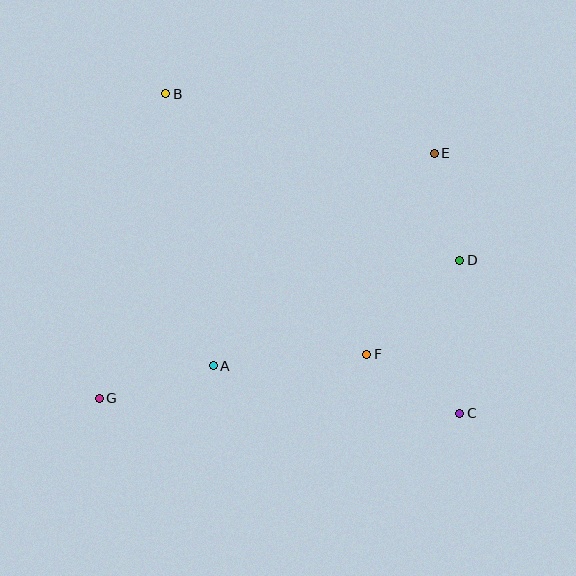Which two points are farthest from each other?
Points B and C are farthest from each other.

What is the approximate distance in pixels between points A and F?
The distance between A and F is approximately 154 pixels.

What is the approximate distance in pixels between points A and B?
The distance between A and B is approximately 276 pixels.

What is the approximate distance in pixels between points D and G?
The distance between D and G is approximately 386 pixels.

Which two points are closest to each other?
Points D and E are closest to each other.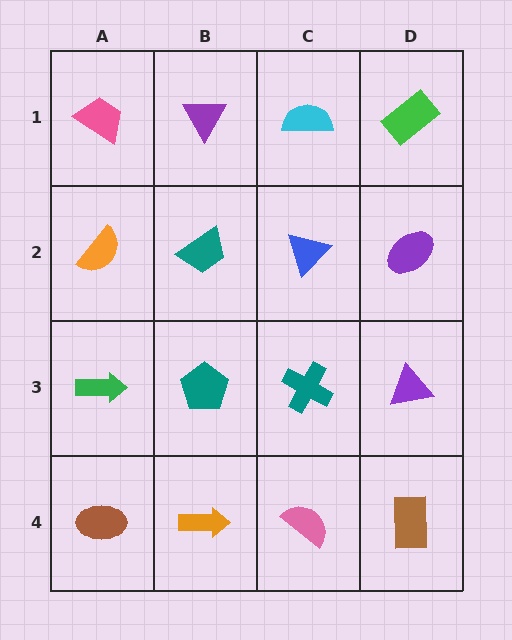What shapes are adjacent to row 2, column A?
A pink trapezoid (row 1, column A), a green arrow (row 3, column A), a teal trapezoid (row 2, column B).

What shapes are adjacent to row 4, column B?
A teal pentagon (row 3, column B), a brown ellipse (row 4, column A), a pink semicircle (row 4, column C).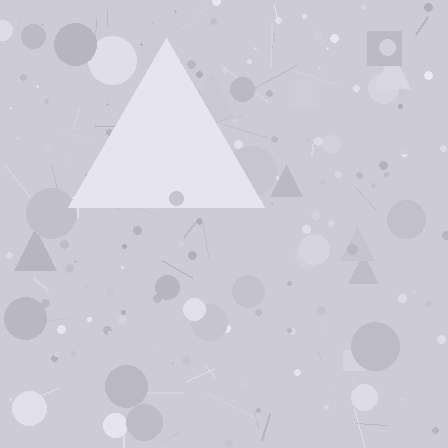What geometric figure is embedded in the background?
A triangle is embedded in the background.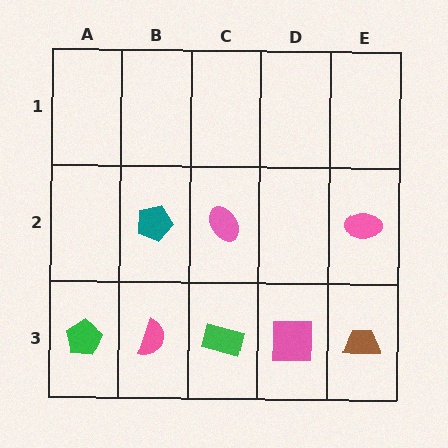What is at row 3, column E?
A brown trapezoid.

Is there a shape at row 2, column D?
No, that cell is empty.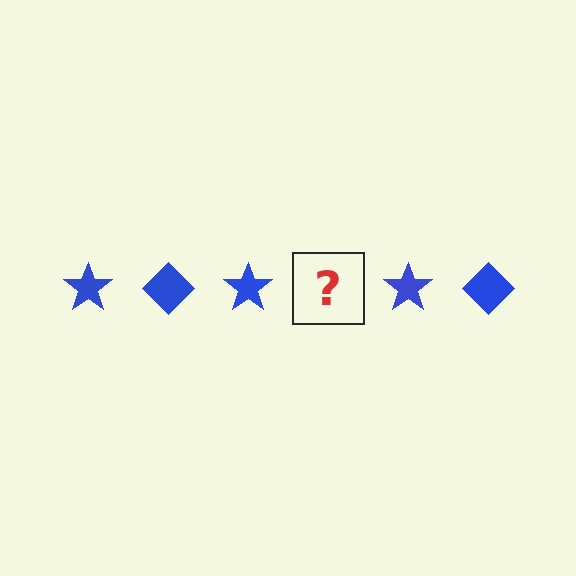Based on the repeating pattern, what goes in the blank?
The blank should be a blue diamond.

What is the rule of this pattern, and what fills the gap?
The rule is that the pattern cycles through star, diamond shapes in blue. The gap should be filled with a blue diamond.